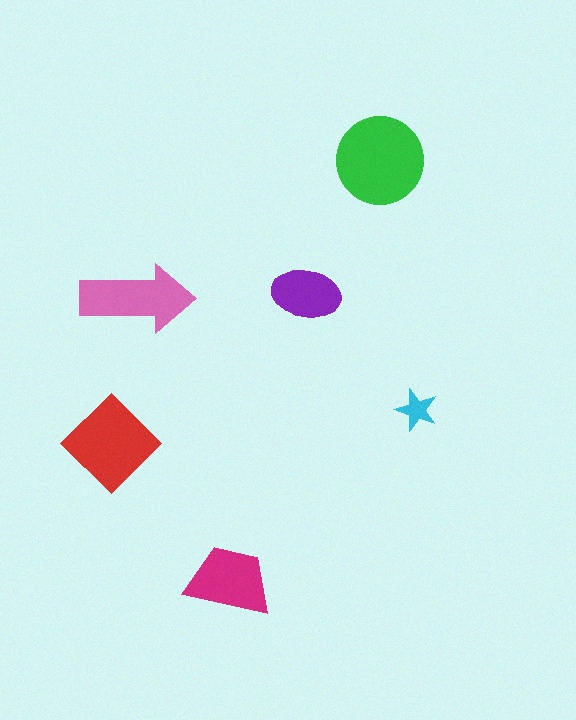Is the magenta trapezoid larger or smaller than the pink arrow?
Smaller.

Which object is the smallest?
The cyan star.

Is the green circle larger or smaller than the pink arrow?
Larger.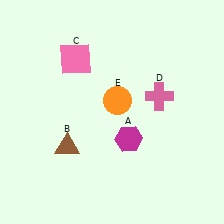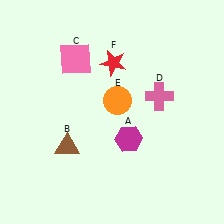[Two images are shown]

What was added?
A red star (F) was added in Image 2.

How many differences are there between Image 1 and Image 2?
There is 1 difference between the two images.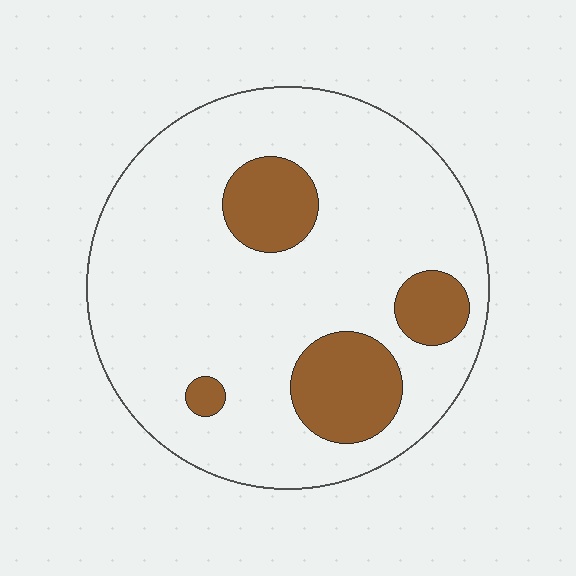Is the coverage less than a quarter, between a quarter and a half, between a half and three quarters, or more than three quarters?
Less than a quarter.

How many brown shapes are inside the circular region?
4.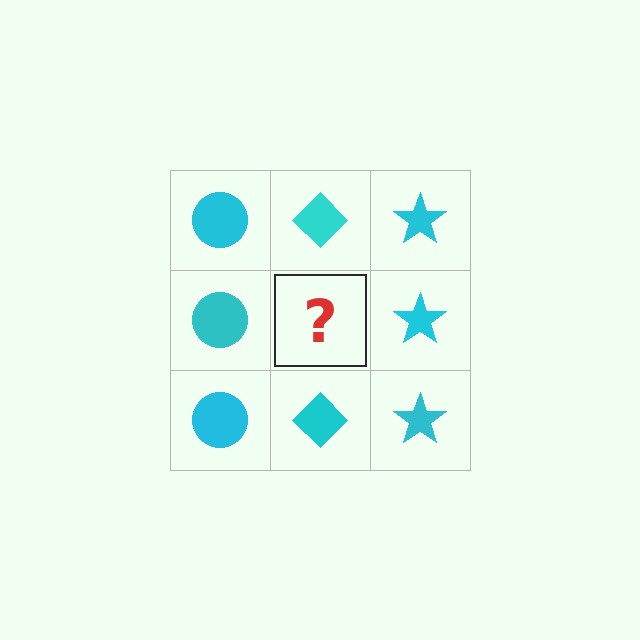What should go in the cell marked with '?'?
The missing cell should contain a cyan diamond.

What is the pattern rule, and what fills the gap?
The rule is that each column has a consistent shape. The gap should be filled with a cyan diamond.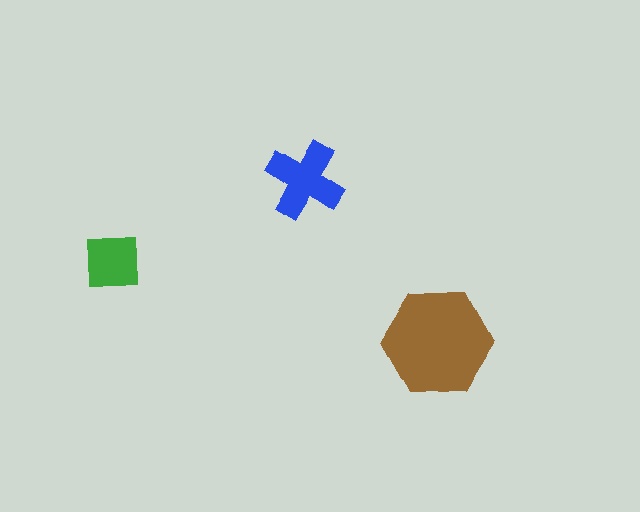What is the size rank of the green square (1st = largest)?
3rd.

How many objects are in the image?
There are 3 objects in the image.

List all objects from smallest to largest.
The green square, the blue cross, the brown hexagon.